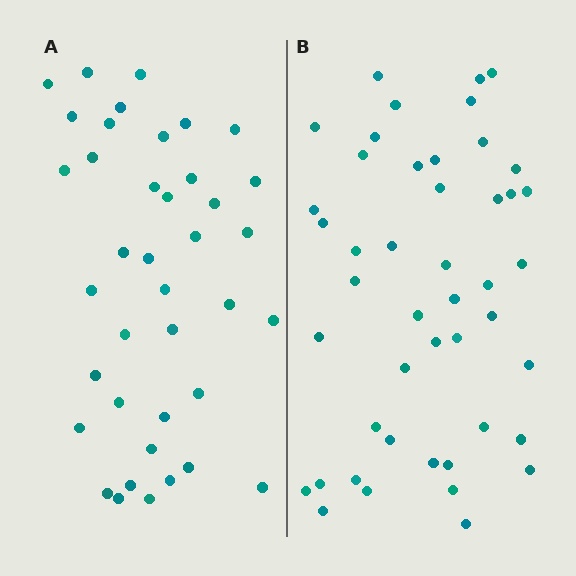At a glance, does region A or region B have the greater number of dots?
Region B (the right region) has more dots.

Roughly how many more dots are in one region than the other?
Region B has roughly 8 or so more dots than region A.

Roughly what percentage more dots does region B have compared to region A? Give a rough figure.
About 20% more.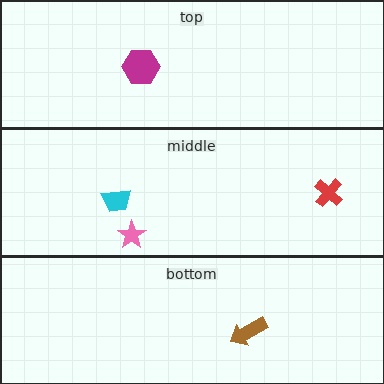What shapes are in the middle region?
The pink star, the red cross, the cyan trapezoid.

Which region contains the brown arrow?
The bottom region.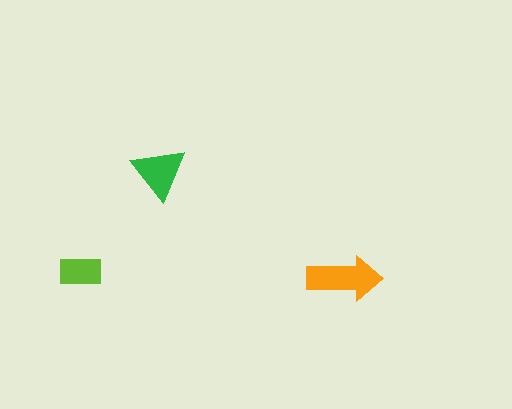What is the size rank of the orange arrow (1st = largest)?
1st.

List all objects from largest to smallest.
The orange arrow, the green triangle, the lime rectangle.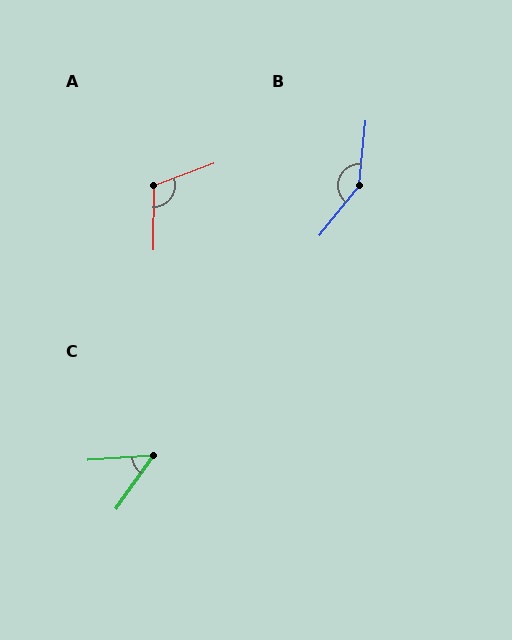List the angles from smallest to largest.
C (51°), A (111°), B (146°).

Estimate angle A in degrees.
Approximately 111 degrees.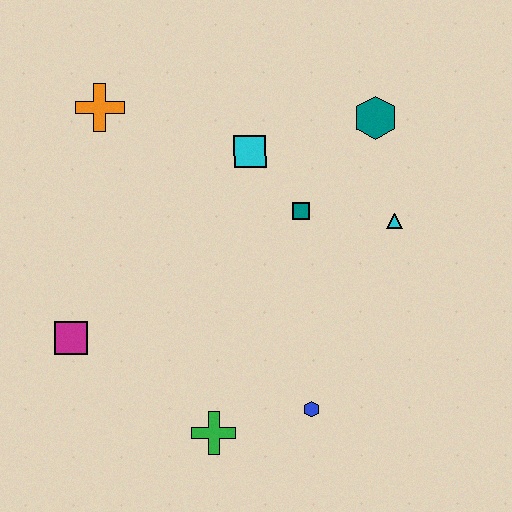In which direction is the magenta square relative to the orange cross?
The magenta square is below the orange cross.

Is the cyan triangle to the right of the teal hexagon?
Yes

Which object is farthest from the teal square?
The magenta square is farthest from the teal square.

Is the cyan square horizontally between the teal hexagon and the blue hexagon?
No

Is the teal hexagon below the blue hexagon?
No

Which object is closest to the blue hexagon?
The green cross is closest to the blue hexagon.